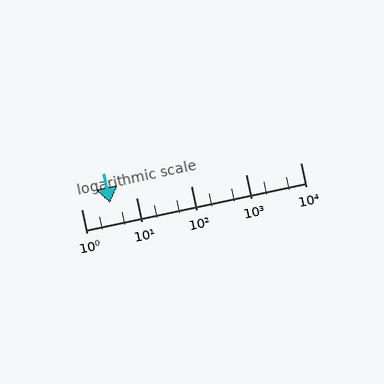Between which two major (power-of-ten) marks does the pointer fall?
The pointer is between 1 and 10.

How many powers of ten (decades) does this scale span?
The scale spans 4 decades, from 1 to 10000.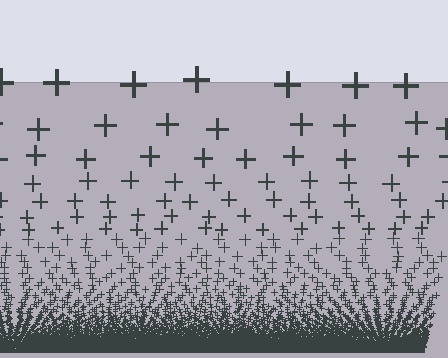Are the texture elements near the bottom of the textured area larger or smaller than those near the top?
Smaller. The gradient is inverted — elements near the bottom are smaller and denser.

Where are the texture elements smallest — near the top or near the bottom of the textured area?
Near the bottom.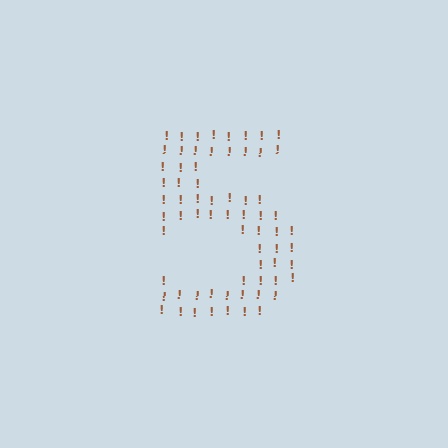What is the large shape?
The large shape is the digit 5.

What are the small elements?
The small elements are exclamation marks.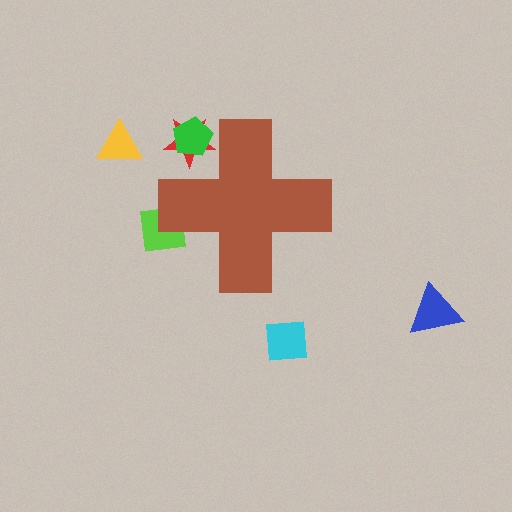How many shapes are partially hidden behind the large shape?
3 shapes are partially hidden.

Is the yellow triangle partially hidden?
No, the yellow triangle is fully visible.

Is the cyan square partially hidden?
No, the cyan square is fully visible.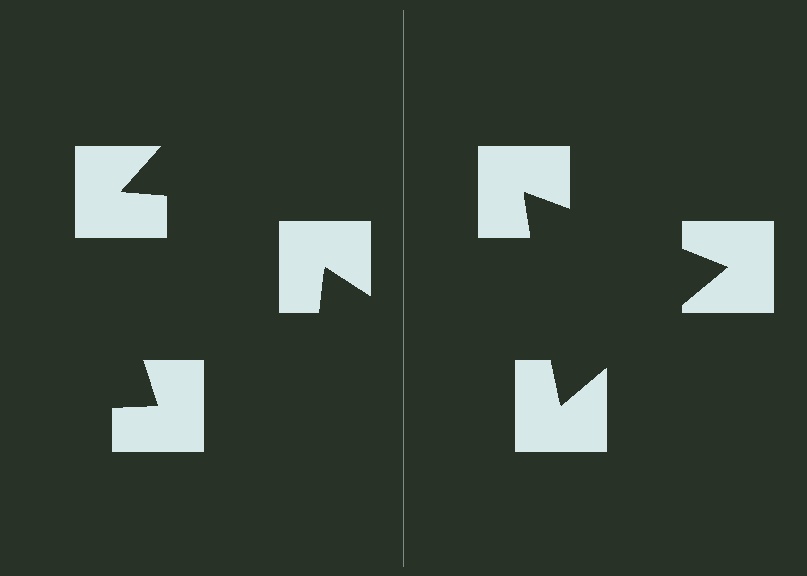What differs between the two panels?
The notched squares are positioned identically on both sides; only the wedge orientations differ. On the right they align to a triangle; on the left they are misaligned.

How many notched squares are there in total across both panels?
6 — 3 on each side.